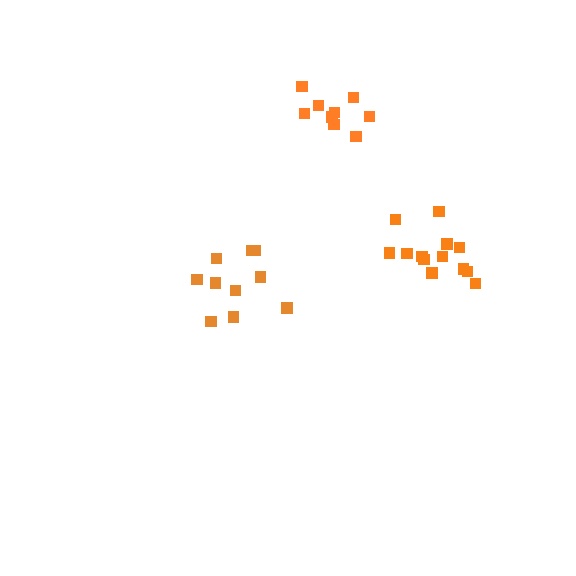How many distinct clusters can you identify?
There are 3 distinct clusters.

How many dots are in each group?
Group 1: 13 dots, Group 2: 10 dots, Group 3: 9 dots (32 total).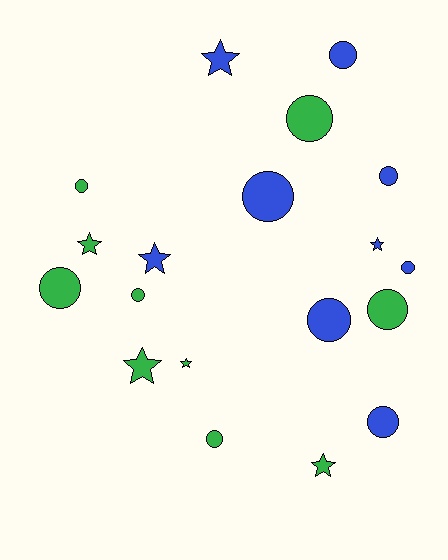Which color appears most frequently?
Green, with 10 objects.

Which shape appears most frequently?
Circle, with 12 objects.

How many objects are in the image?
There are 19 objects.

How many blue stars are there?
There are 3 blue stars.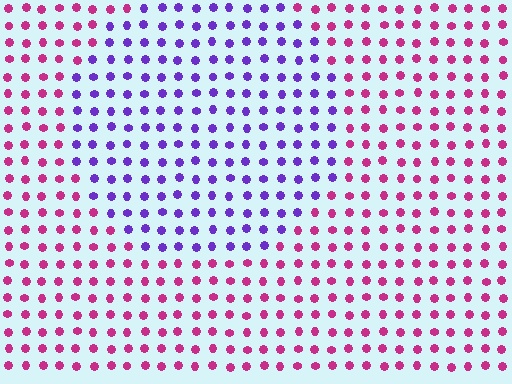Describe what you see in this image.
The image is filled with small magenta elements in a uniform arrangement. A circle-shaped region is visible where the elements are tinted to a slightly different hue, forming a subtle color boundary.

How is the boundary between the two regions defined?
The boundary is defined purely by a slight shift in hue (about 60 degrees). Spacing, size, and orientation are identical on both sides.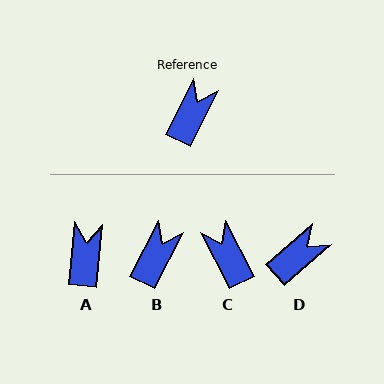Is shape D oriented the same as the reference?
No, it is off by about 22 degrees.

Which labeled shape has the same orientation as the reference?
B.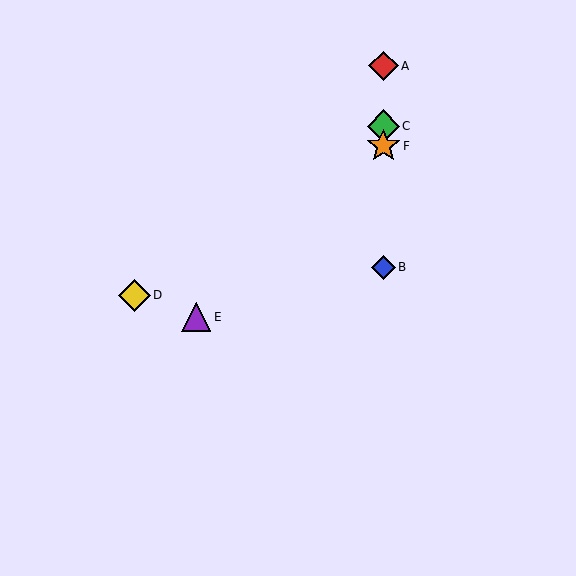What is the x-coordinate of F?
Object F is at x≈383.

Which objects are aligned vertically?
Objects A, B, C, F are aligned vertically.